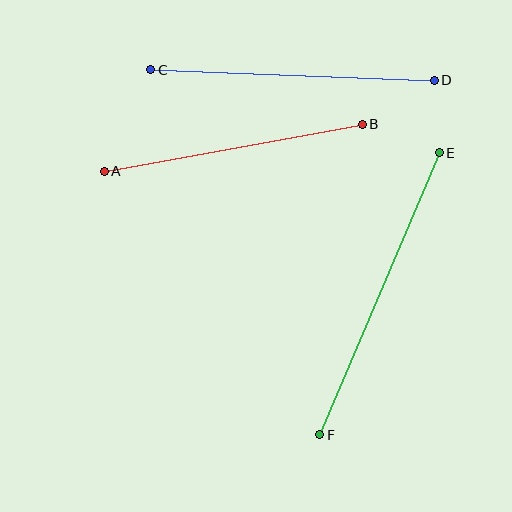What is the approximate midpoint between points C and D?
The midpoint is at approximately (293, 75) pixels.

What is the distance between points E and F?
The distance is approximately 306 pixels.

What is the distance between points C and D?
The distance is approximately 284 pixels.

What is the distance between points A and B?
The distance is approximately 262 pixels.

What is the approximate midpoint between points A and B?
The midpoint is at approximately (233, 148) pixels.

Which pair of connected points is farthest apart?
Points E and F are farthest apart.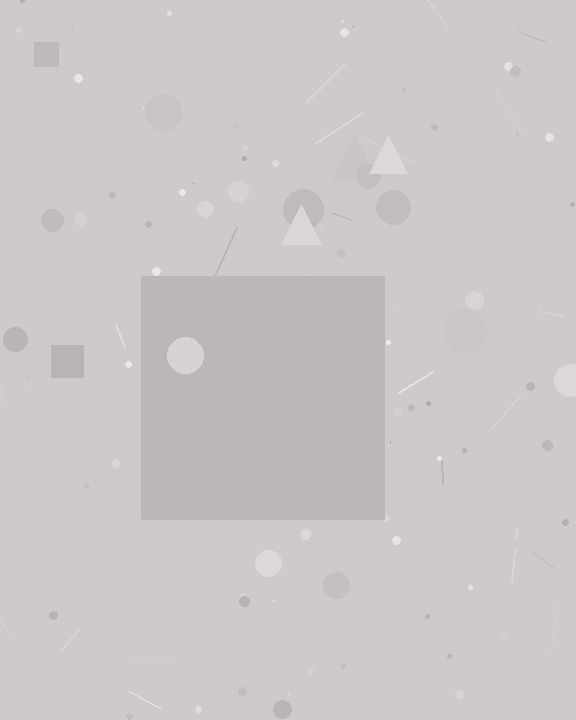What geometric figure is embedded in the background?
A square is embedded in the background.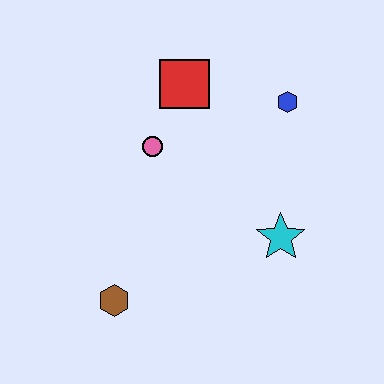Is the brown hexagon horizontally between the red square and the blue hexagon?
No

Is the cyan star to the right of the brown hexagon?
Yes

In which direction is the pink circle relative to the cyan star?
The pink circle is to the left of the cyan star.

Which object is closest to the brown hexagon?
The pink circle is closest to the brown hexagon.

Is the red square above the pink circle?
Yes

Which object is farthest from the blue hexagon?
The brown hexagon is farthest from the blue hexagon.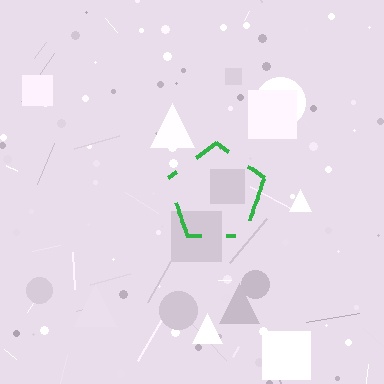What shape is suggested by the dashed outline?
The dashed outline suggests a pentagon.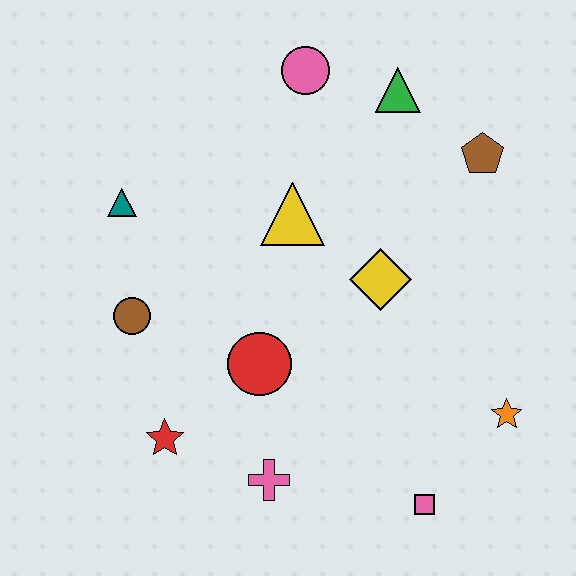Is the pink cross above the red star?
No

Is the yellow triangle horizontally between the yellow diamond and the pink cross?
Yes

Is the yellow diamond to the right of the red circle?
Yes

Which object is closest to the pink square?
The orange star is closest to the pink square.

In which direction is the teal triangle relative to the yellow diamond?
The teal triangle is to the left of the yellow diamond.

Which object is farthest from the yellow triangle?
The pink square is farthest from the yellow triangle.